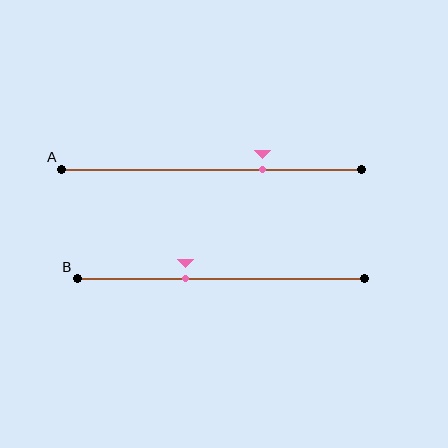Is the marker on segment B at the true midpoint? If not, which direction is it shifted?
No, the marker on segment B is shifted to the left by about 12% of the segment length.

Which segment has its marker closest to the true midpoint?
Segment B has its marker closest to the true midpoint.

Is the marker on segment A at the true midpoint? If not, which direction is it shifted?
No, the marker on segment A is shifted to the right by about 17% of the segment length.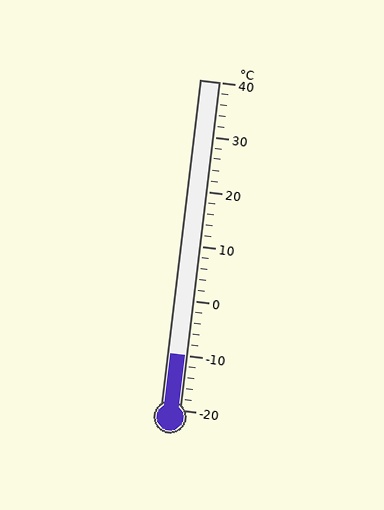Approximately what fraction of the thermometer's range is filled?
The thermometer is filled to approximately 15% of its range.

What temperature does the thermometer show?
The thermometer shows approximately -10°C.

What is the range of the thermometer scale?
The thermometer scale ranges from -20°C to 40°C.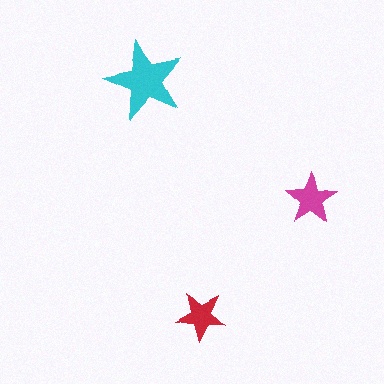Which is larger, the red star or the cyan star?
The cyan one.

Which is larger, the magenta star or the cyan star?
The cyan one.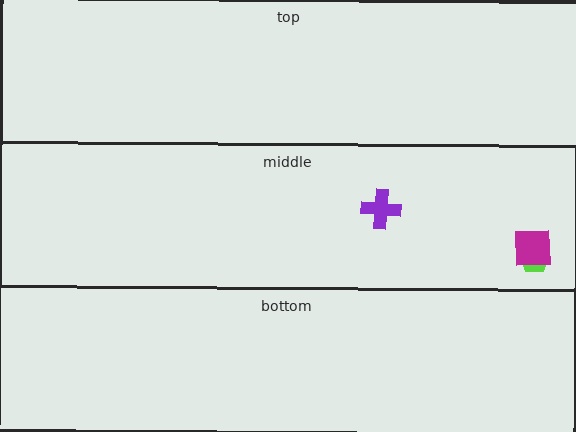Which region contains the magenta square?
The middle region.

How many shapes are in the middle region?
3.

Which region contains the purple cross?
The middle region.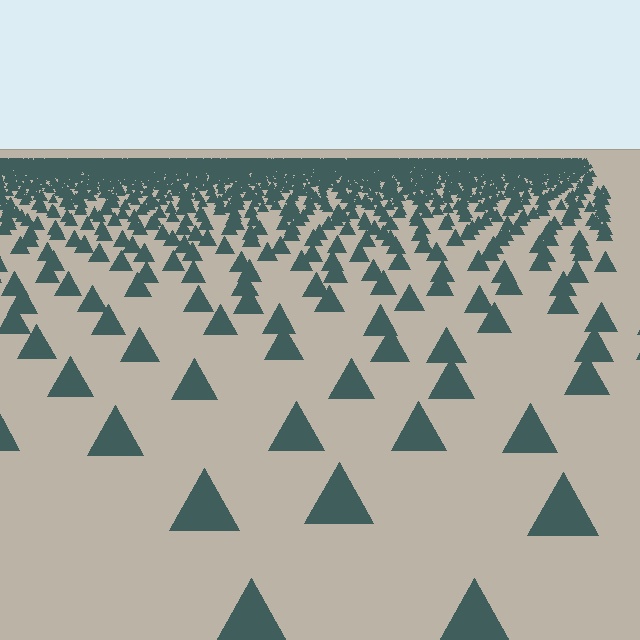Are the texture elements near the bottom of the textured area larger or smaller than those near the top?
Larger. Near the bottom, elements are closer to the viewer and appear at a bigger on-screen size.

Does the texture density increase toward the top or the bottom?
Density increases toward the top.